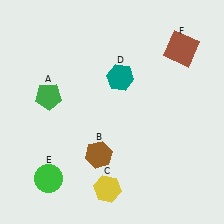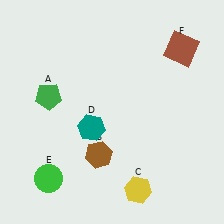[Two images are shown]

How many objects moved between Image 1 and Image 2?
2 objects moved between the two images.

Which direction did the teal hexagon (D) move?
The teal hexagon (D) moved down.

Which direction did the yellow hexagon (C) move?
The yellow hexagon (C) moved right.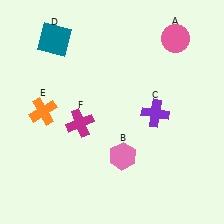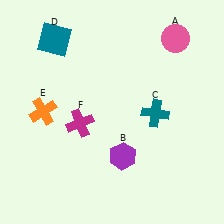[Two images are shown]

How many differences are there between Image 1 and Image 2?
There are 2 differences between the two images.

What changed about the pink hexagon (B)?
In Image 1, B is pink. In Image 2, it changed to purple.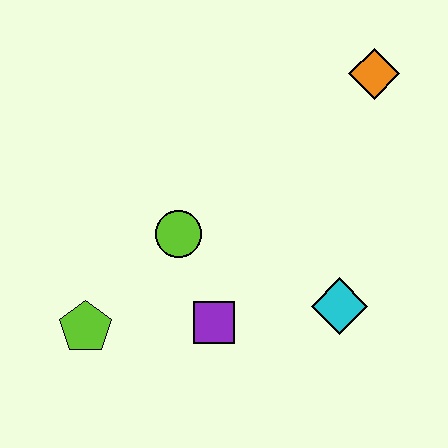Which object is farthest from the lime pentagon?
The orange diamond is farthest from the lime pentagon.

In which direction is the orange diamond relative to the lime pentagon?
The orange diamond is to the right of the lime pentagon.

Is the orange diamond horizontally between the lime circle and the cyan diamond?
No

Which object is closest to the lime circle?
The purple square is closest to the lime circle.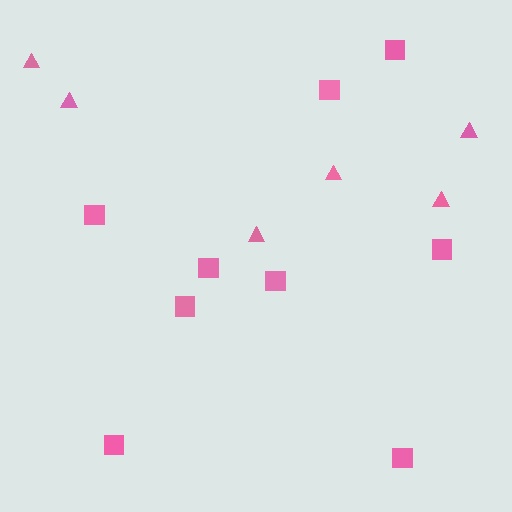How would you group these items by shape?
There are 2 groups: one group of triangles (6) and one group of squares (9).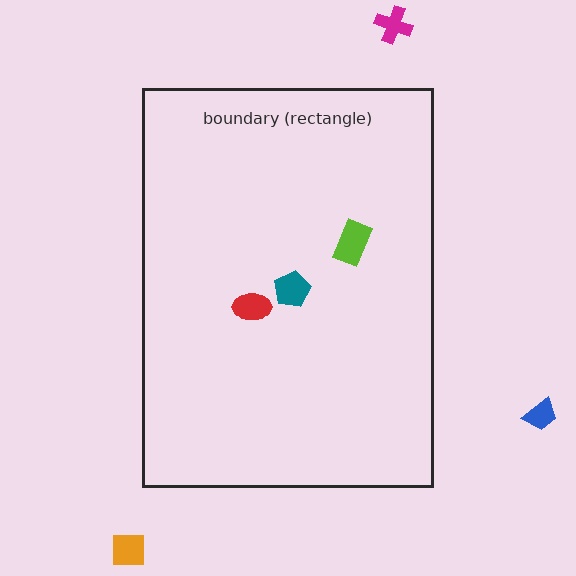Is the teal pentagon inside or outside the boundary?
Inside.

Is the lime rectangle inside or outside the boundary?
Inside.